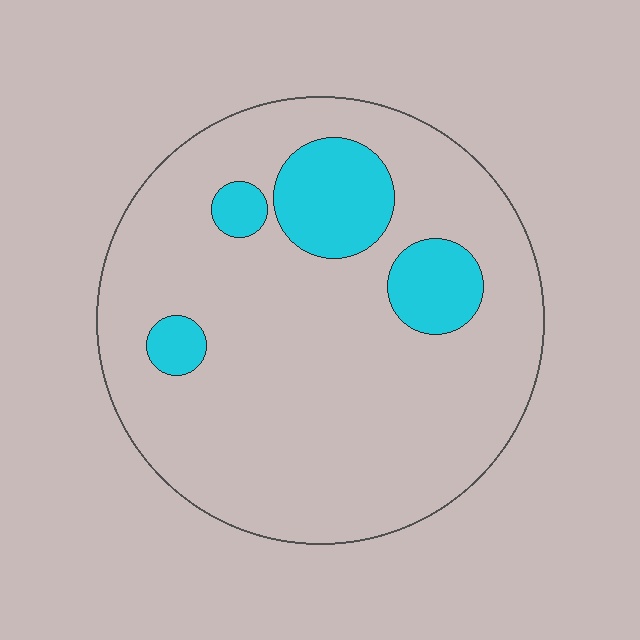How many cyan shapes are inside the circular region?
4.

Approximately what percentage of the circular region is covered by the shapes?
Approximately 15%.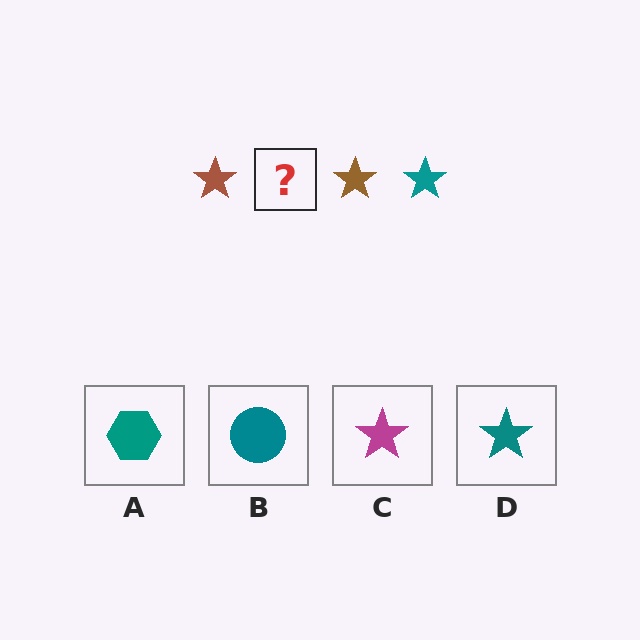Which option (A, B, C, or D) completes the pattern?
D.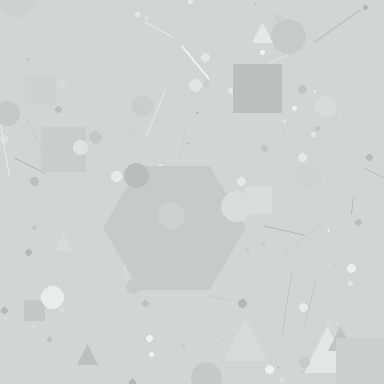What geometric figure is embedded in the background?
A hexagon is embedded in the background.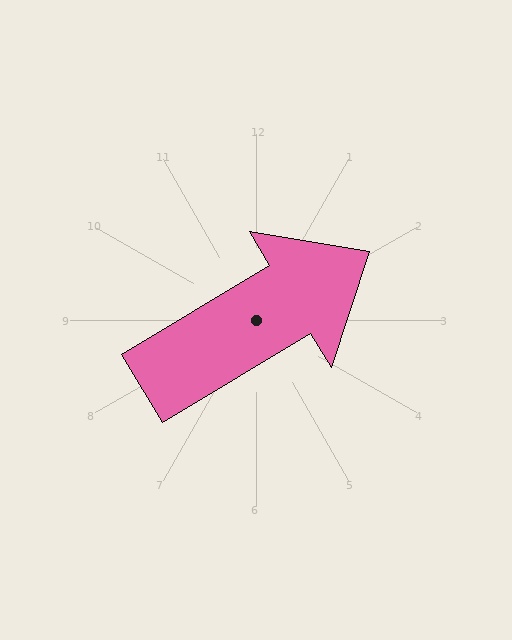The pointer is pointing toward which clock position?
Roughly 2 o'clock.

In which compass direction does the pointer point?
Northeast.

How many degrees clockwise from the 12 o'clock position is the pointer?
Approximately 59 degrees.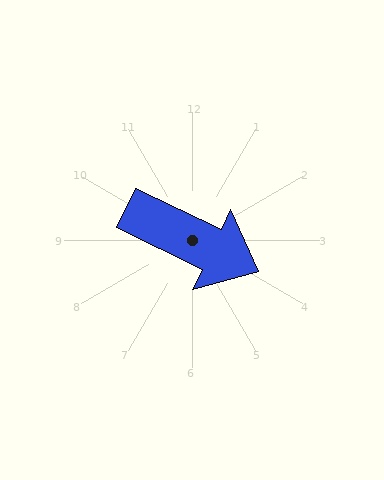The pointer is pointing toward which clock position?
Roughly 4 o'clock.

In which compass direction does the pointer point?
Southeast.